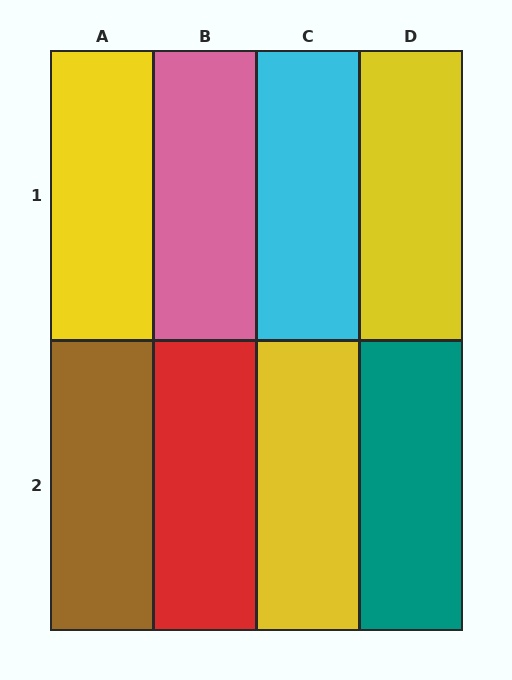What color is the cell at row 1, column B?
Pink.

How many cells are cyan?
1 cell is cyan.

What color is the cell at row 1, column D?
Yellow.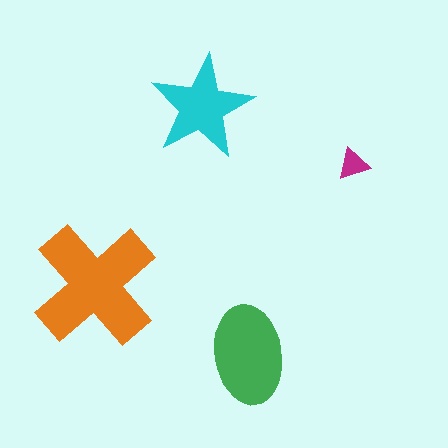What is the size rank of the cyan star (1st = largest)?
3rd.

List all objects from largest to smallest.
The orange cross, the green ellipse, the cyan star, the magenta triangle.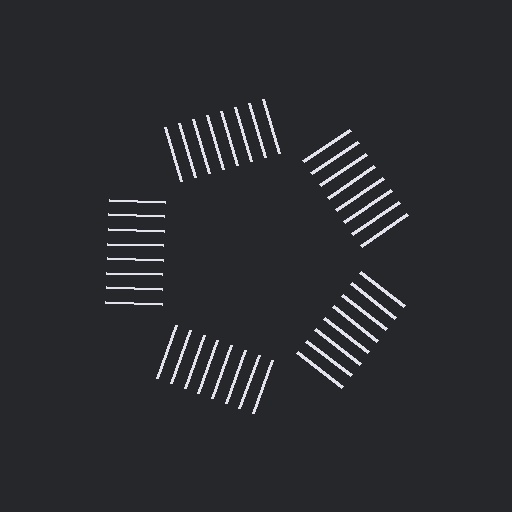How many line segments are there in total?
40 — 8 along each of the 5 edges.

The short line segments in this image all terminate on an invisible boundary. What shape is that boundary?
An illusory pentagon — the line segments terminate on its edges but no continuous stroke is drawn.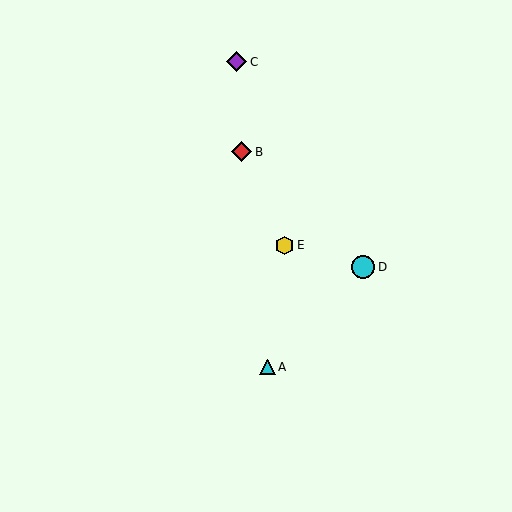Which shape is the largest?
The cyan circle (labeled D) is the largest.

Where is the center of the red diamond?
The center of the red diamond is at (242, 152).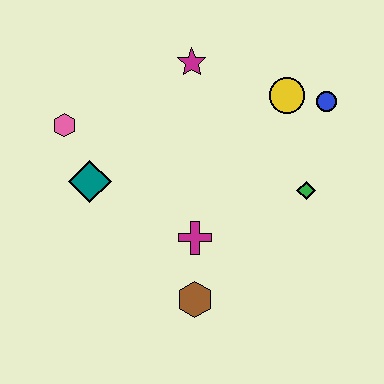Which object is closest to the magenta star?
The yellow circle is closest to the magenta star.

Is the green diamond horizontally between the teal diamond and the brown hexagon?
No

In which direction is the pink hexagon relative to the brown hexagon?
The pink hexagon is above the brown hexagon.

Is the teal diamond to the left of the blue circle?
Yes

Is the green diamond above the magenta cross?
Yes